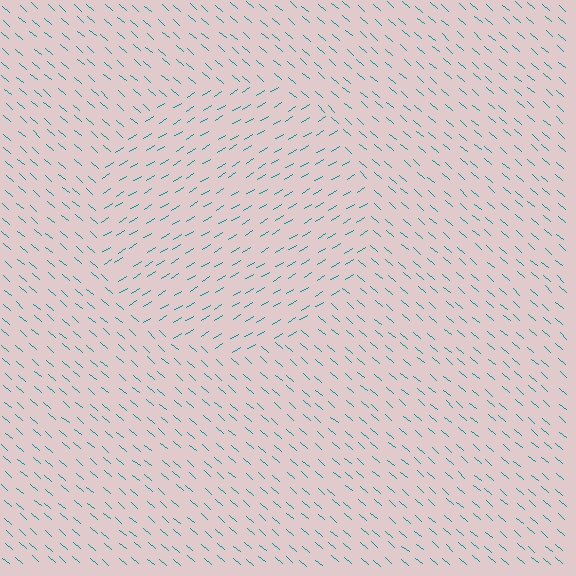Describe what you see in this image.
The image is filled with small teal line segments. A circle region in the image has lines oriented differently from the surrounding lines, creating a visible texture boundary.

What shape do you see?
I see a circle.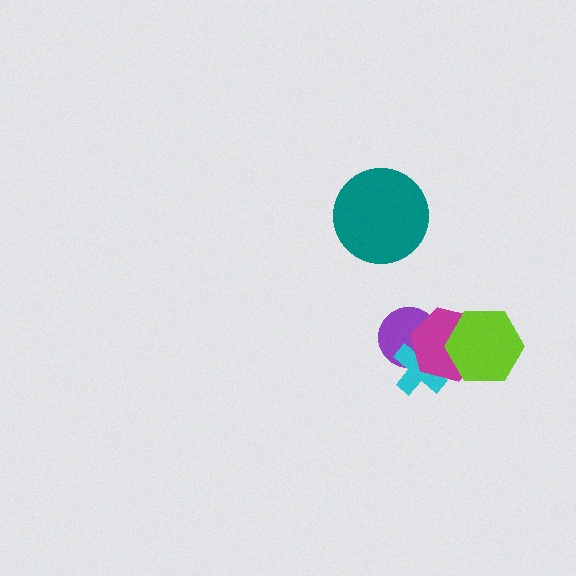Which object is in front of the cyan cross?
The magenta hexagon is in front of the cyan cross.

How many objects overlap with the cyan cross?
2 objects overlap with the cyan cross.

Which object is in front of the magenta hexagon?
The lime hexagon is in front of the magenta hexagon.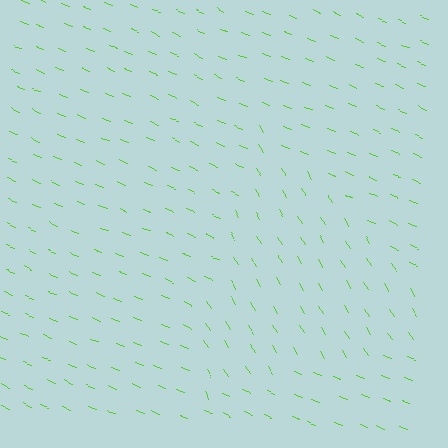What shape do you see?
I see a triangle.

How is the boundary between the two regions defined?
The boundary is defined purely by a change in line orientation (approximately 36 degrees difference). All lines are the same color and thickness.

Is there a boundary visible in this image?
Yes, there is a texture boundary formed by a change in line orientation.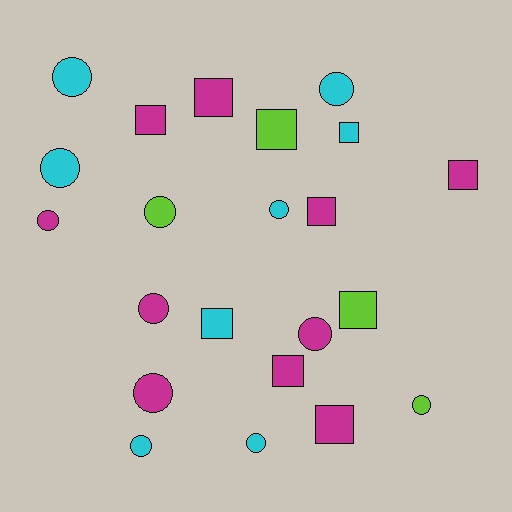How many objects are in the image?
There are 22 objects.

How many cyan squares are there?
There are 2 cyan squares.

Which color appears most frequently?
Magenta, with 10 objects.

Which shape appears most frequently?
Circle, with 12 objects.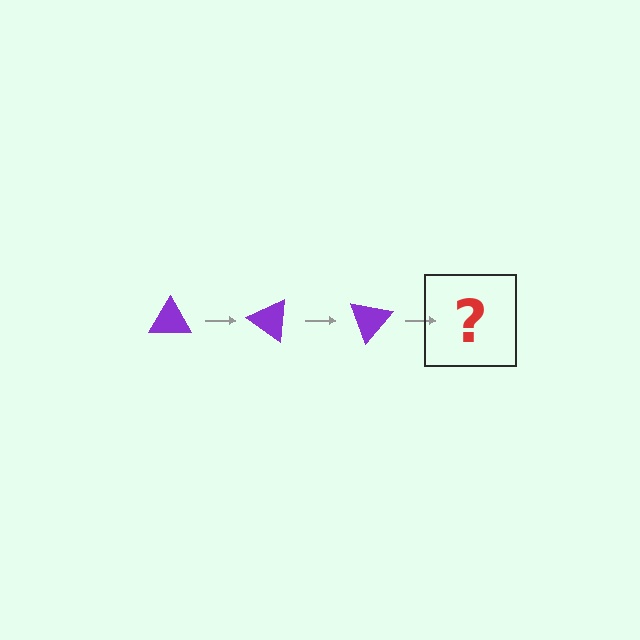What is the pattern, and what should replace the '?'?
The pattern is that the triangle rotates 35 degrees each step. The '?' should be a purple triangle rotated 105 degrees.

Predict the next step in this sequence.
The next step is a purple triangle rotated 105 degrees.